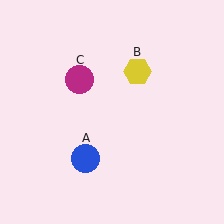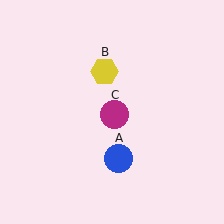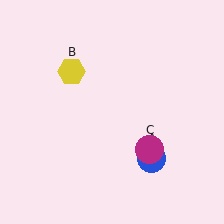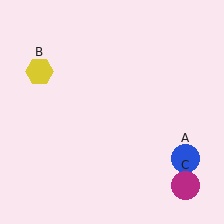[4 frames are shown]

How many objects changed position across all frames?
3 objects changed position: blue circle (object A), yellow hexagon (object B), magenta circle (object C).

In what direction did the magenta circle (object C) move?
The magenta circle (object C) moved down and to the right.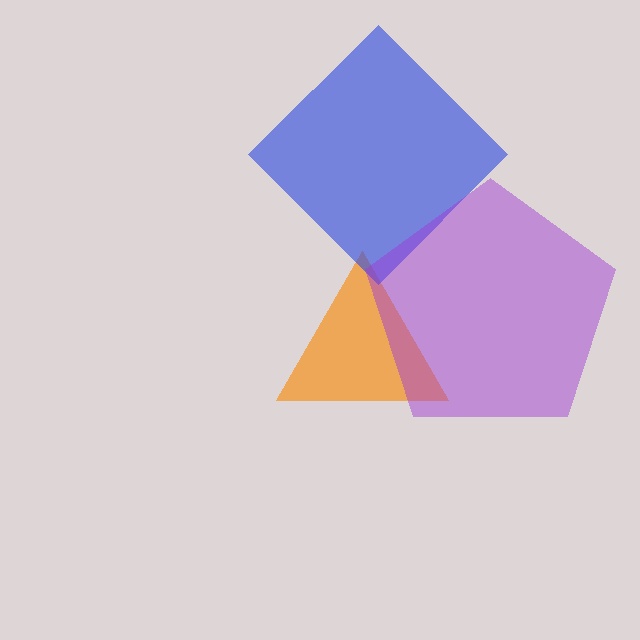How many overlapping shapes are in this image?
There are 3 overlapping shapes in the image.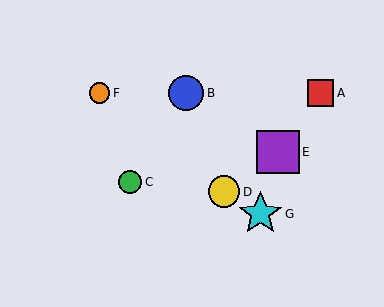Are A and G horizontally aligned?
No, A is at y≈93 and G is at y≈214.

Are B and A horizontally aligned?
Yes, both are at y≈93.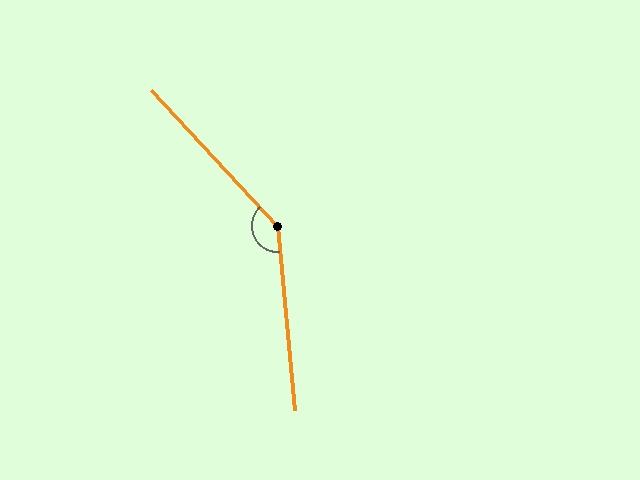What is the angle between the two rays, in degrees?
Approximately 142 degrees.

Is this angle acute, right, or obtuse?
It is obtuse.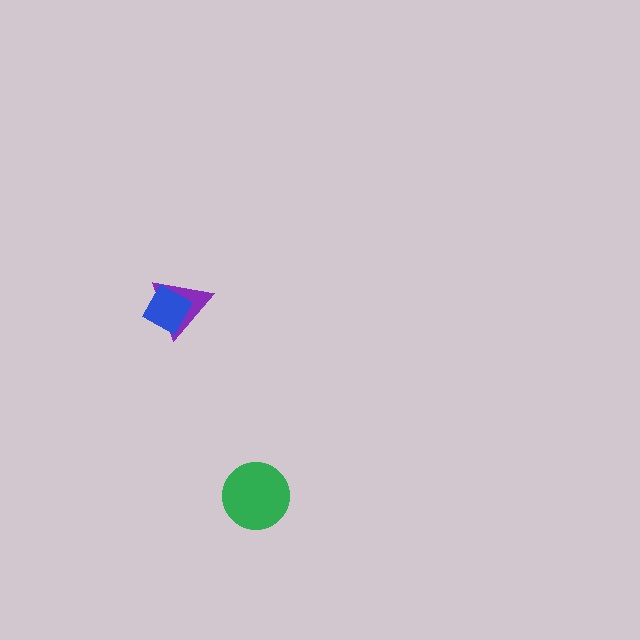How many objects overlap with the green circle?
0 objects overlap with the green circle.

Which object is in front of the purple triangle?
The blue diamond is in front of the purple triangle.